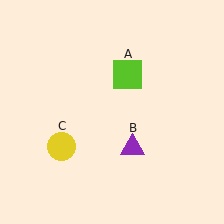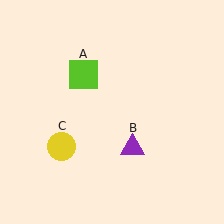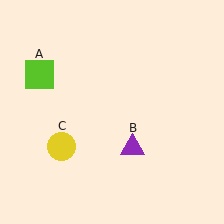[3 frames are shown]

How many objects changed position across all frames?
1 object changed position: lime square (object A).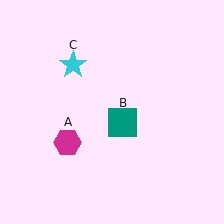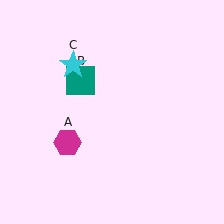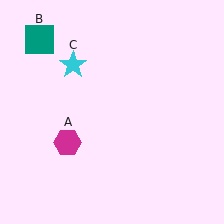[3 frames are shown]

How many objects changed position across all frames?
1 object changed position: teal square (object B).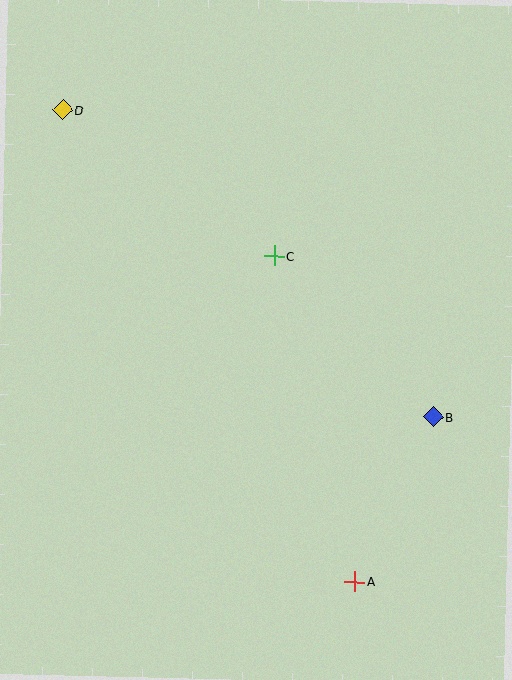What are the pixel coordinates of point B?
Point B is at (434, 417).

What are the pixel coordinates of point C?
Point C is at (274, 256).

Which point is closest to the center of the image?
Point C at (274, 256) is closest to the center.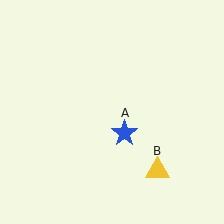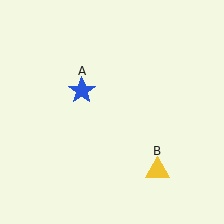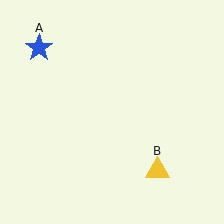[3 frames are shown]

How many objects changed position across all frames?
1 object changed position: blue star (object A).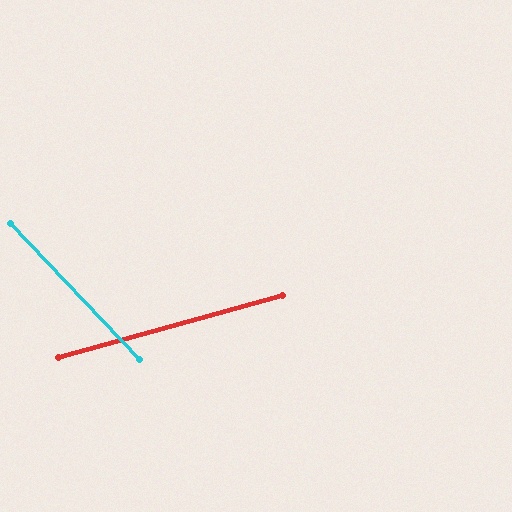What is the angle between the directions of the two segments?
Approximately 62 degrees.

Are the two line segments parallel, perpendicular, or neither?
Neither parallel nor perpendicular — they differ by about 62°.